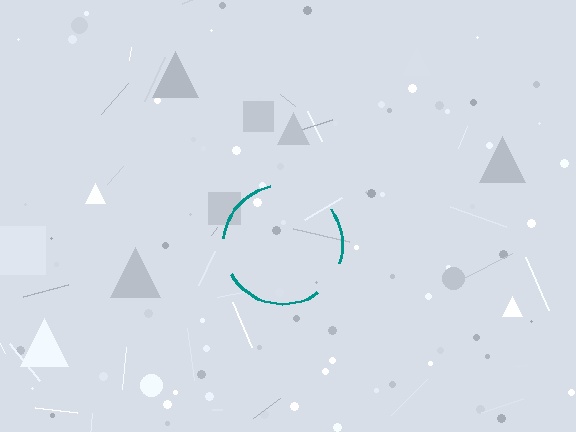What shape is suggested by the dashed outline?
The dashed outline suggests a circle.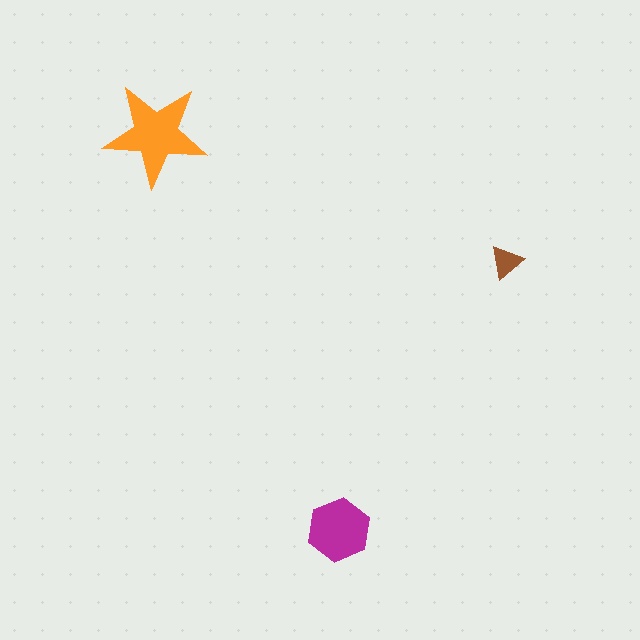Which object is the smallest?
The brown triangle.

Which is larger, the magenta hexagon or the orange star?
The orange star.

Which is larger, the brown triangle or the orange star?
The orange star.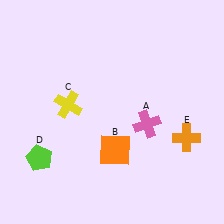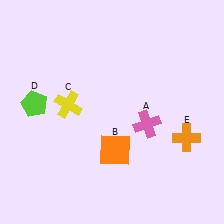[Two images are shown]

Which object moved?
The lime pentagon (D) moved up.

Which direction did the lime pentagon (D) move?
The lime pentagon (D) moved up.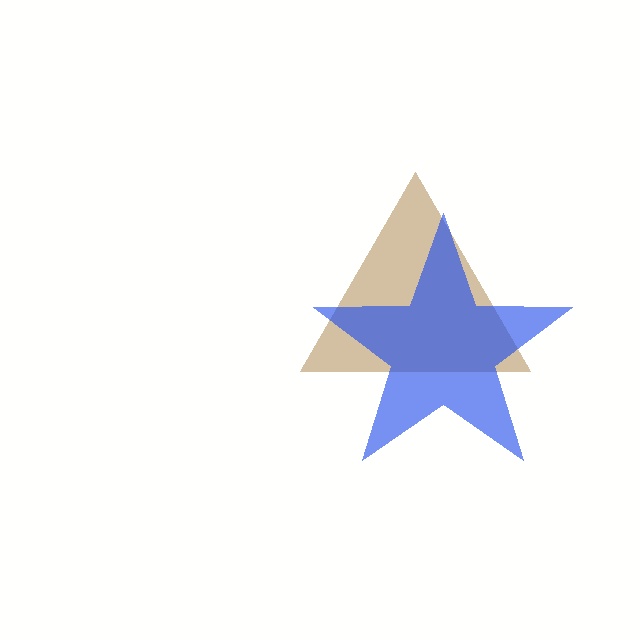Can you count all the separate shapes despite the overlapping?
Yes, there are 2 separate shapes.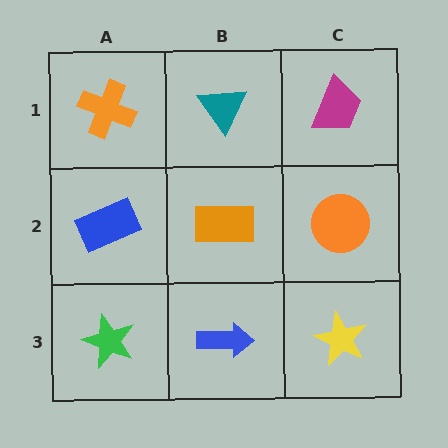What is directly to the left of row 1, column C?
A teal triangle.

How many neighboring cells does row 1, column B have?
3.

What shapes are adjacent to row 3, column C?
An orange circle (row 2, column C), a blue arrow (row 3, column B).